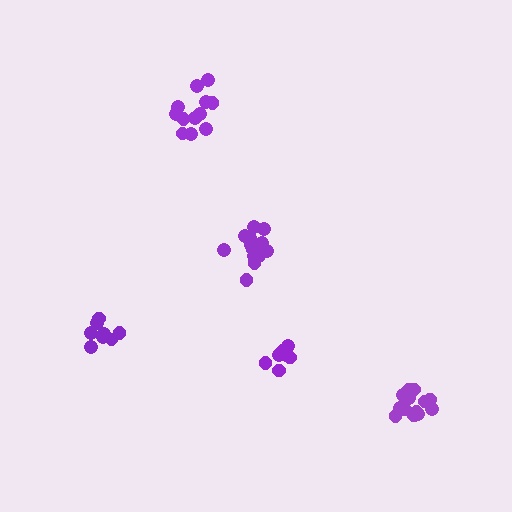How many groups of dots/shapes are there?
There are 5 groups.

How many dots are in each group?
Group 1: 9 dots, Group 2: 13 dots, Group 3: 12 dots, Group 4: 13 dots, Group 5: 7 dots (54 total).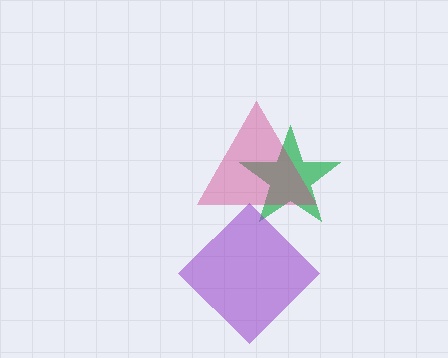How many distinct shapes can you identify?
There are 3 distinct shapes: a green star, a magenta triangle, a purple diamond.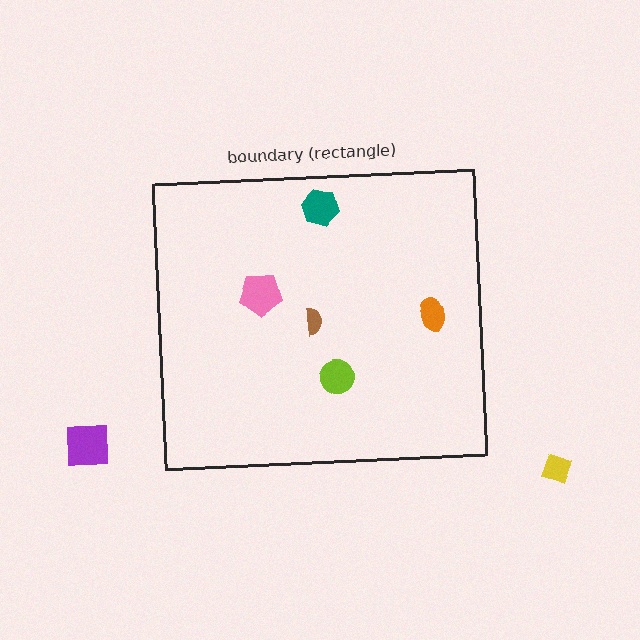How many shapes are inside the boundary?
5 inside, 2 outside.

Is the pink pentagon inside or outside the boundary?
Inside.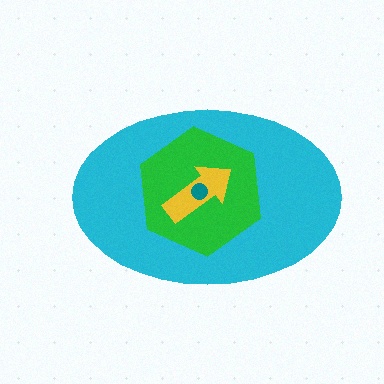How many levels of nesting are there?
4.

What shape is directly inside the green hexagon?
The yellow arrow.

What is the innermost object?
The teal circle.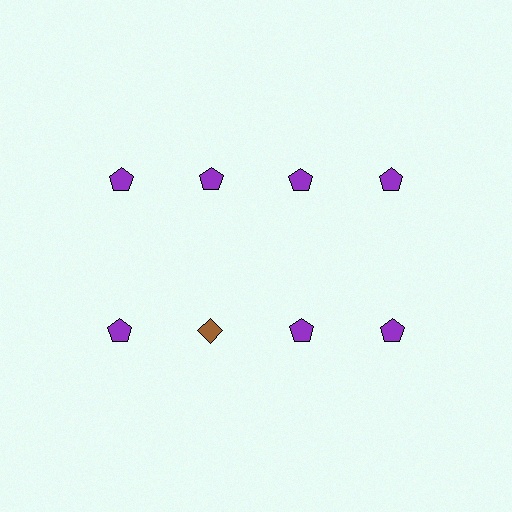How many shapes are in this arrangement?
There are 8 shapes arranged in a grid pattern.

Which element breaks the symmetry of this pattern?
The brown diamond in the second row, second from left column breaks the symmetry. All other shapes are purple pentagons.